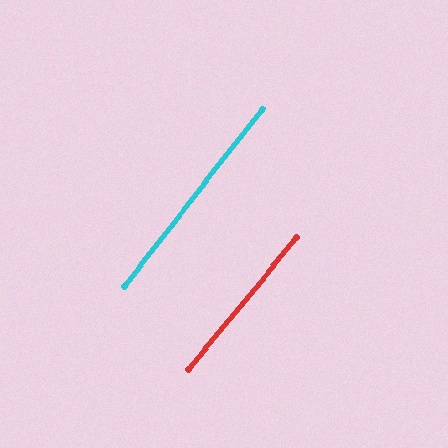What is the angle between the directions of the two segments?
Approximately 1 degree.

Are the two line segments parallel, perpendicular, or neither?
Parallel — their directions differ by only 1.4°.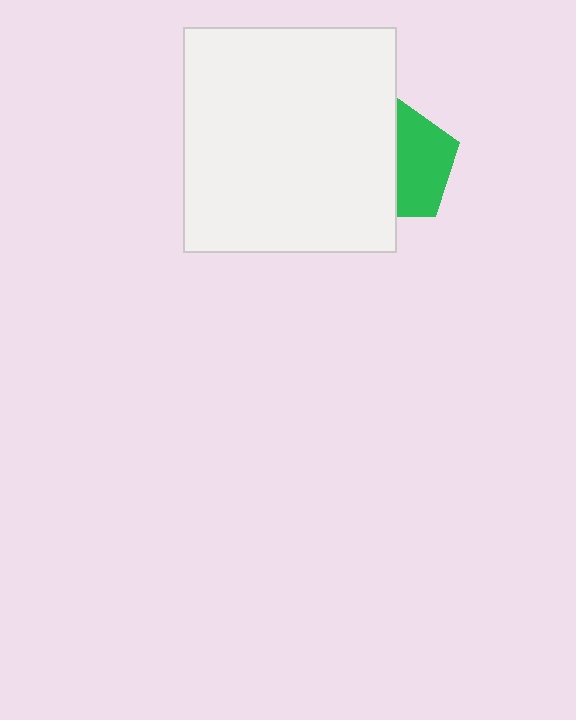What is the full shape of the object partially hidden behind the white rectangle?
The partially hidden object is a green pentagon.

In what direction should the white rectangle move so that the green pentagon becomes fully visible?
The white rectangle should move left. That is the shortest direction to clear the overlap and leave the green pentagon fully visible.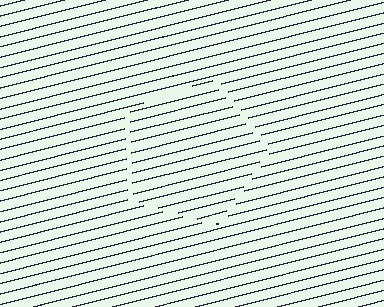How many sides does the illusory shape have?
5 sides — the line-ends trace a pentagon.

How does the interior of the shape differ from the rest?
The interior of the shape contains the same grating, shifted by half a period — the contour is defined by the phase discontinuity where line-ends from the inner and outer gratings abut.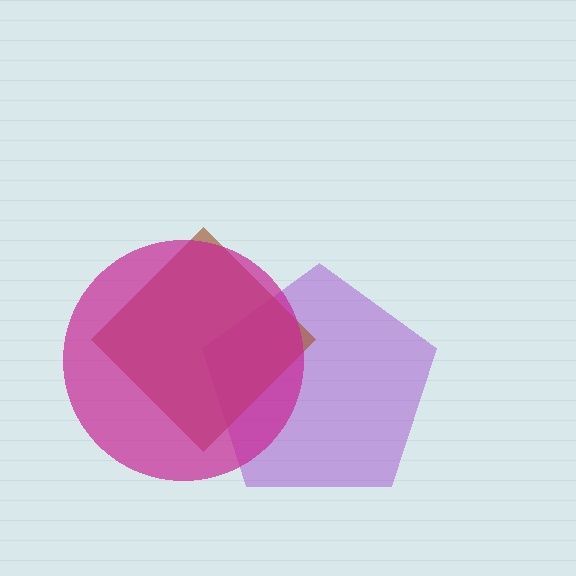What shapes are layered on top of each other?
The layered shapes are: a purple pentagon, a brown diamond, a magenta circle.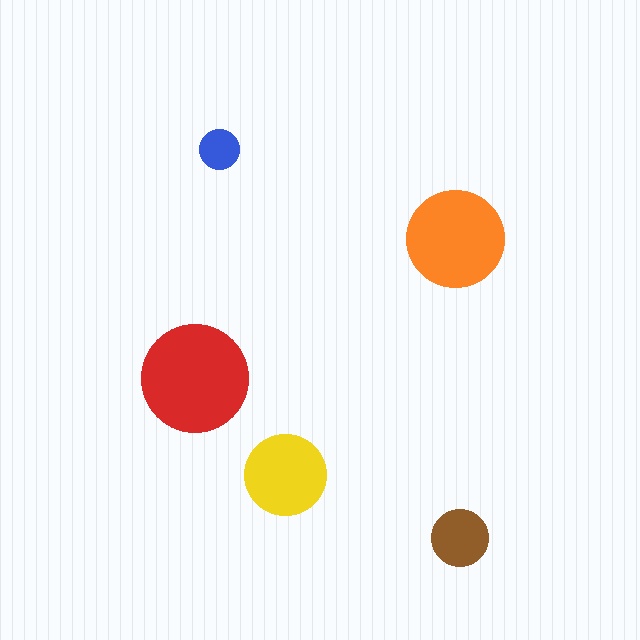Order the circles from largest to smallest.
the red one, the orange one, the yellow one, the brown one, the blue one.